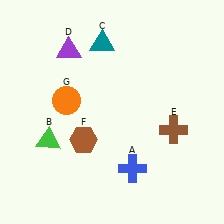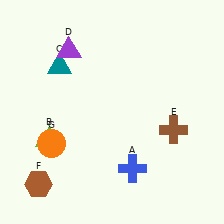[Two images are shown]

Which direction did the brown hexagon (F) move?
The brown hexagon (F) moved left.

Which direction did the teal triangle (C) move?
The teal triangle (C) moved left.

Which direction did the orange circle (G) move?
The orange circle (G) moved down.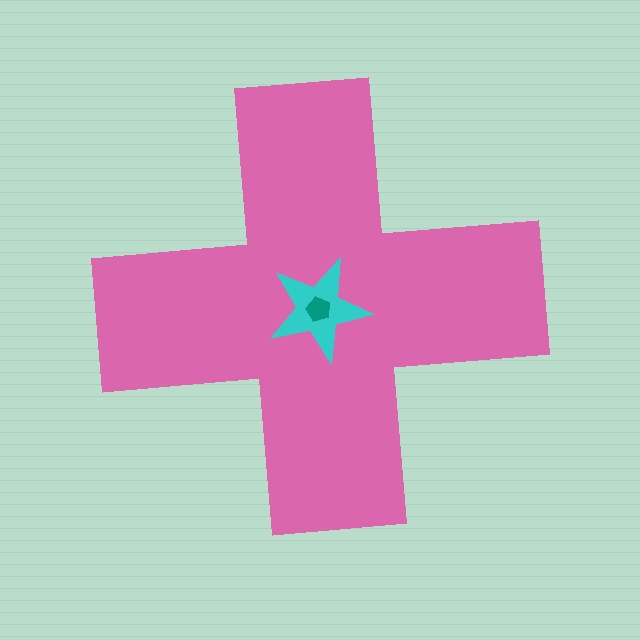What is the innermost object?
The teal pentagon.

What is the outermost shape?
The pink cross.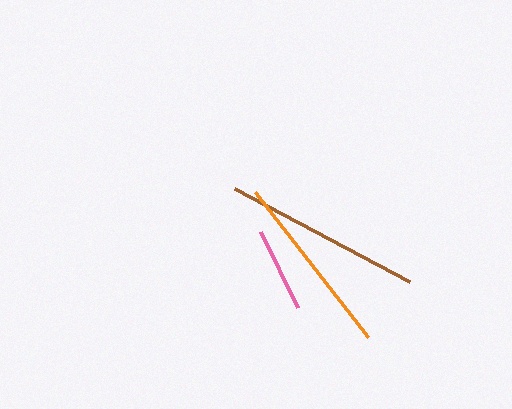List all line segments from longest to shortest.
From longest to shortest: brown, orange, pink.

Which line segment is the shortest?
The pink line is the shortest at approximately 85 pixels.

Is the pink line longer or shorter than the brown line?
The brown line is longer than the pink line.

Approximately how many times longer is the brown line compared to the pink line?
The brown line is approximately 2.3 times the length of the pink line.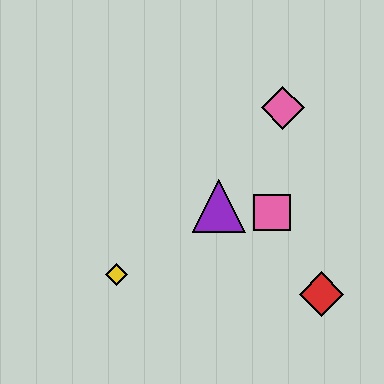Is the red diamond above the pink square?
No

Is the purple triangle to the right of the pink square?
No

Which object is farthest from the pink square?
The yellow diamond is farthest from the pink square.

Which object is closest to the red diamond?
The pink square is closest to the red diamond.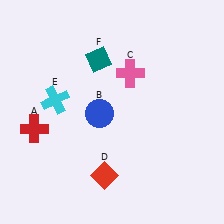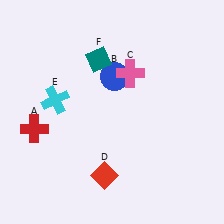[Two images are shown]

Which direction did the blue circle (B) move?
The blue circle (B) moved up.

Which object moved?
The blue circle (B) moved up.